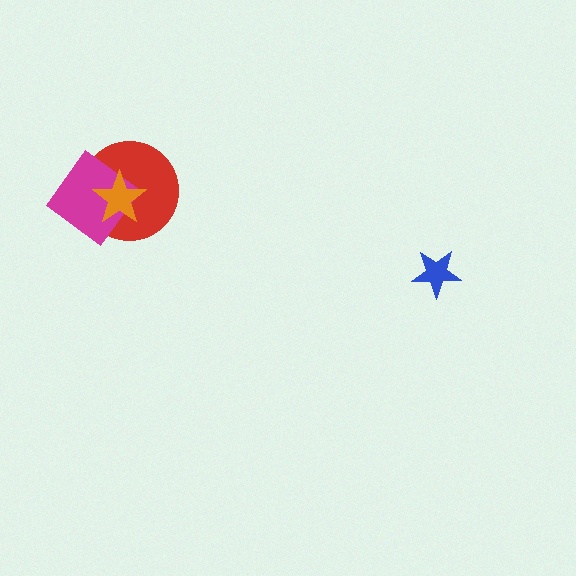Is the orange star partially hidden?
No, no other shape covers it.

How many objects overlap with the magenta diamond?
2 objects overlap with the magenta diamond.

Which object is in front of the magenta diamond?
The orange star is in front of the magenta diamond.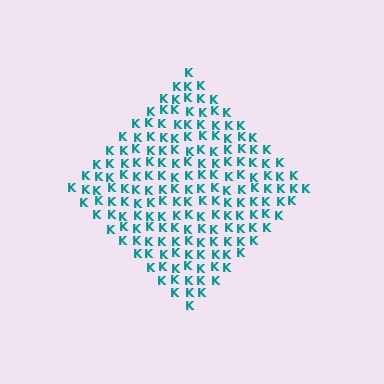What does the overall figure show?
The overall figure shows a diamond.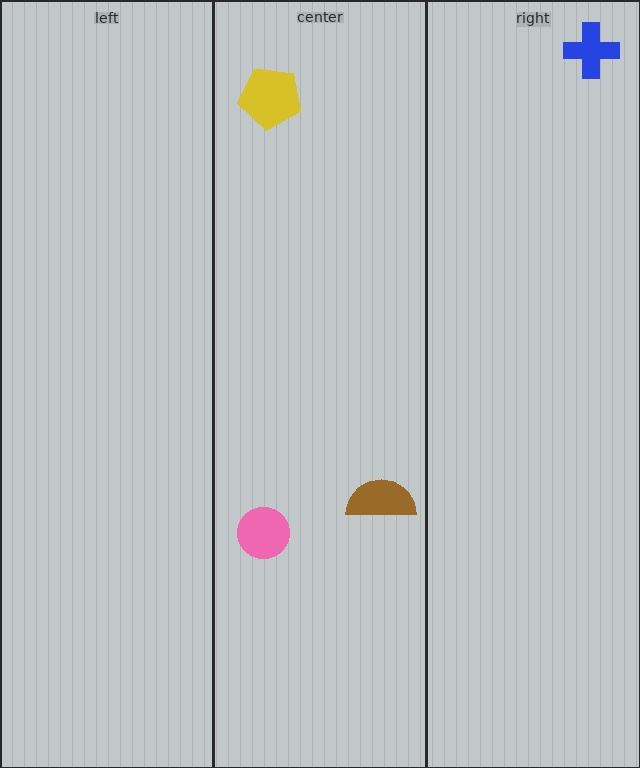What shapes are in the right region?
The blue cross.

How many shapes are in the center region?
3.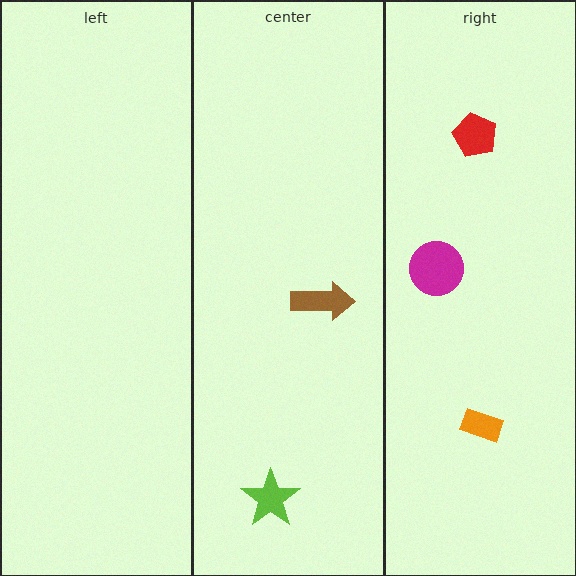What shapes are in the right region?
The orange rectangle, the red pentagon, the magenta circle.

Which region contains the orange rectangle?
The right region.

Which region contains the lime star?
The center region.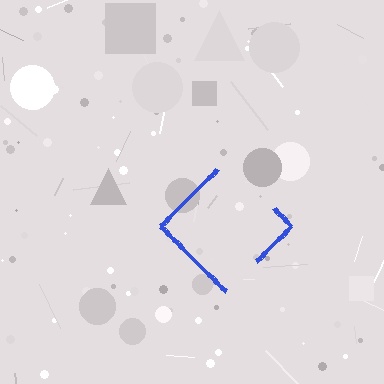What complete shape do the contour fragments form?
The contour fragments form a diamond.